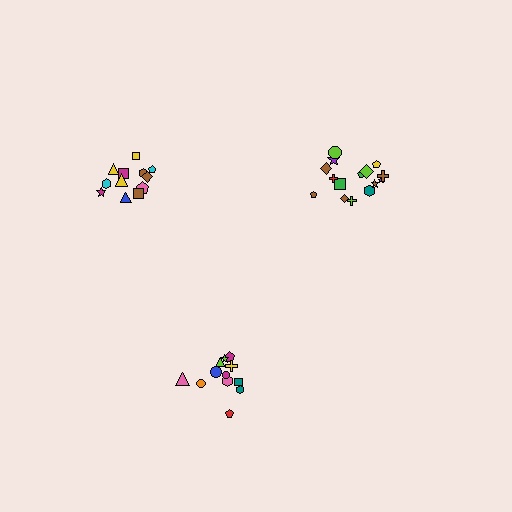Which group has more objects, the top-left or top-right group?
The top-right group.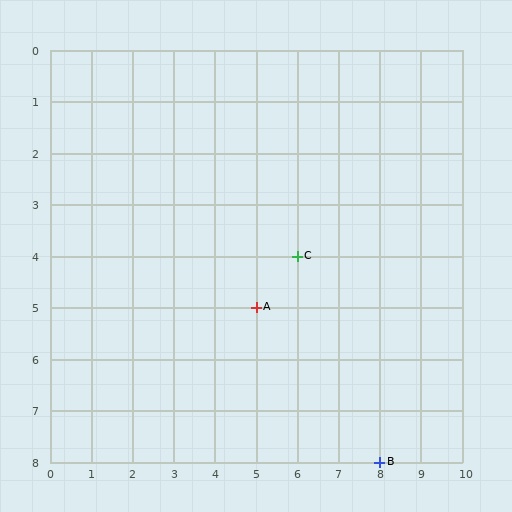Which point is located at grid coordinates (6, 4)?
Point C is at (6, 4).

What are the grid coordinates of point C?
Point C is at grid coordinates (6, 4).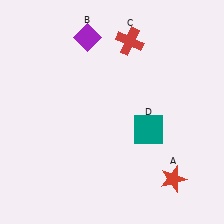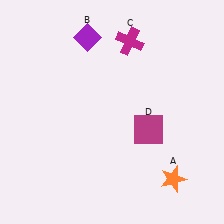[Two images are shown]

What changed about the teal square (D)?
In Image 1, D is teal. In Image 2, it changed to magenta.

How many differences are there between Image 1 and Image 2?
There are 3 differences between the two images.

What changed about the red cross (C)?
In Image 1, C is red. In Image 2, it changed to magenta.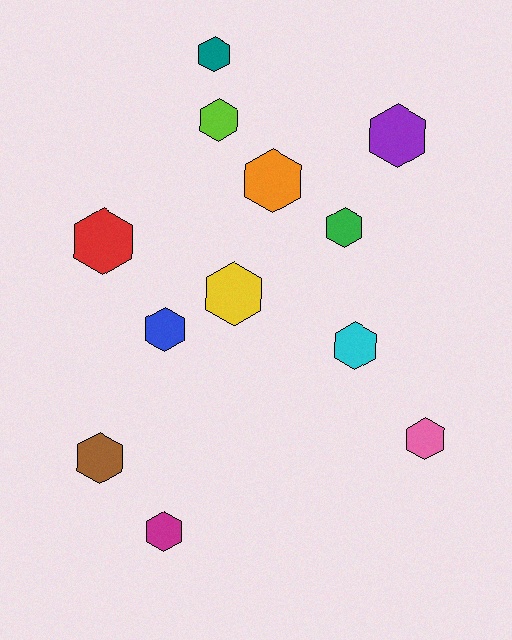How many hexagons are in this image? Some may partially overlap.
There are 12 hexagons.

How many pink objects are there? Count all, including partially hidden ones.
There is 1 pink object.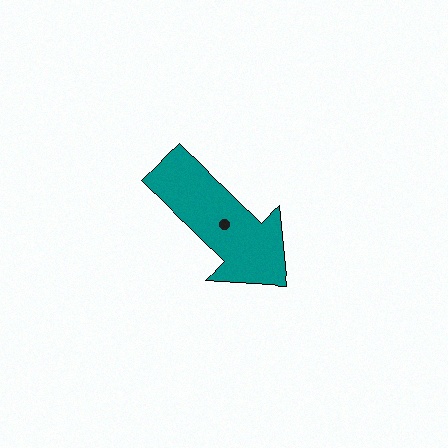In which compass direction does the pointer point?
Southeast.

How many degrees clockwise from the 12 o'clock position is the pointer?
Approximately 134 degrees.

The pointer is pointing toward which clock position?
Roughly 4 o'clock.